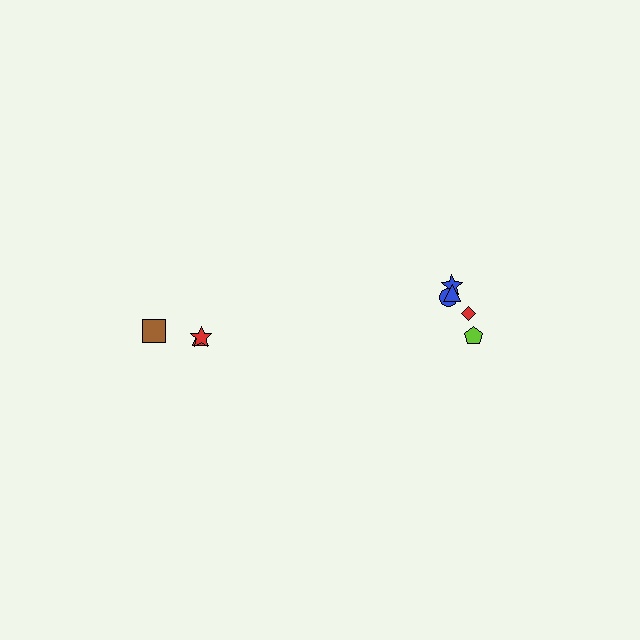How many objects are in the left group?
There are 3 objects.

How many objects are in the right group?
There are 5 objects.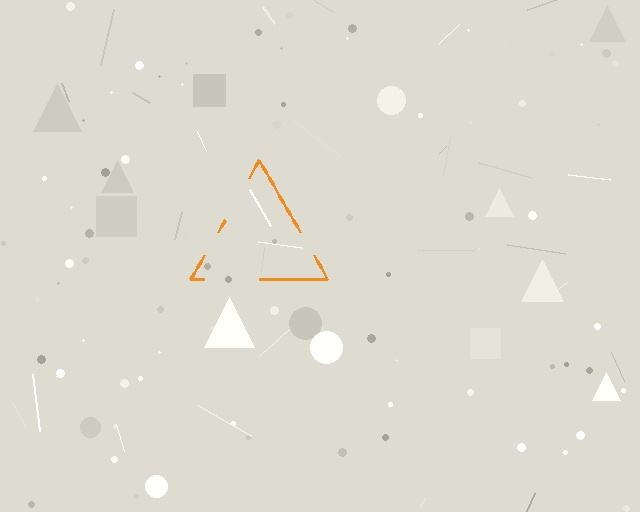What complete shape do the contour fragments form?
The contour fragments form a triangle.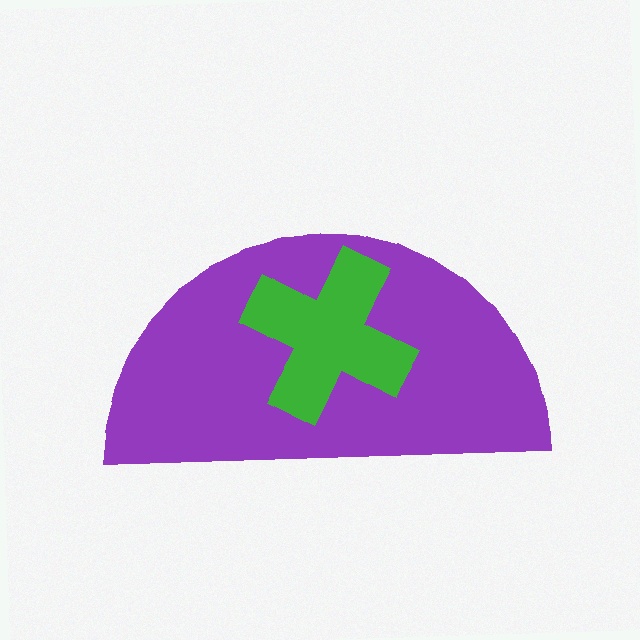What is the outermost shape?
The purple semicircle.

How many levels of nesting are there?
2.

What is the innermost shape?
The green cross.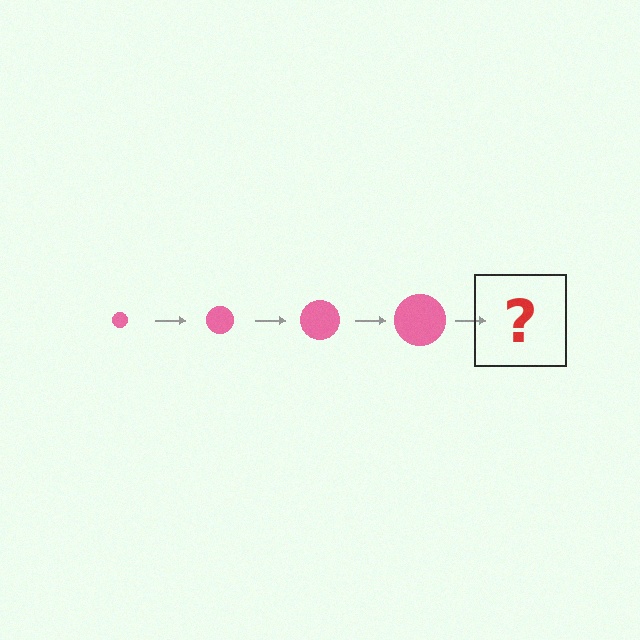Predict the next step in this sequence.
The next step is a pink circle, larger than the previous one.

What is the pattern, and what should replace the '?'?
The pattern is that the circle gets progressively larger each step. The '?' should be a pink circle, larger than the previous one.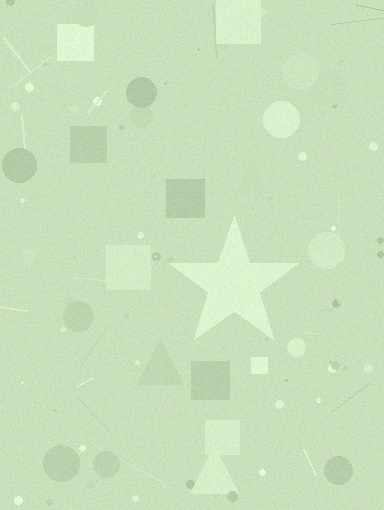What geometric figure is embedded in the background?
A star is embedded in the background.